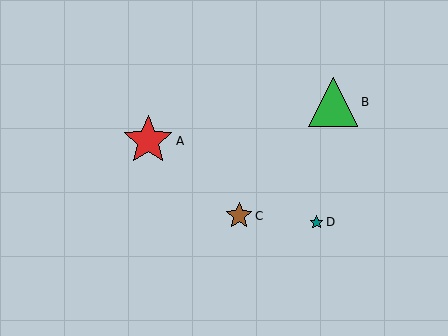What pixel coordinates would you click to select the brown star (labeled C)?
Click at (239, 216) to select the brown star C.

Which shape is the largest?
The red star (labeled A) is the largest.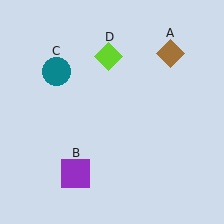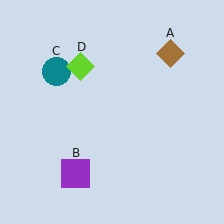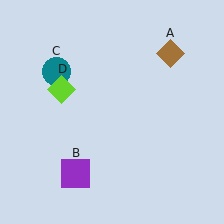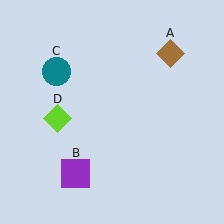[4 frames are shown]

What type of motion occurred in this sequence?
The lime diamond (object D) rotated counterclockwise around the center of the scene.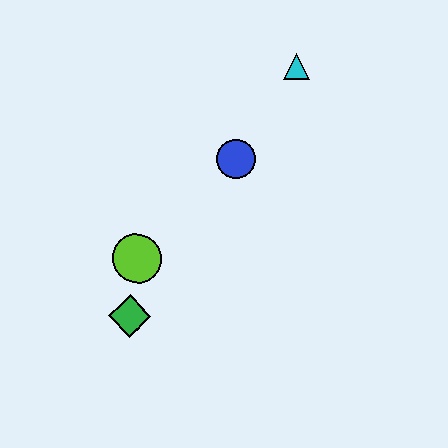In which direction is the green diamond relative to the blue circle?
The green diamond is below the blue circle.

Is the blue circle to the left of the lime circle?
No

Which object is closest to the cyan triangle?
The blue circle is closest to the cyan triangle.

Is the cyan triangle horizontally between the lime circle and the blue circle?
No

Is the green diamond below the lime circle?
Yes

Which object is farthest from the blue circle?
The green diamond is farthest from the blue circle.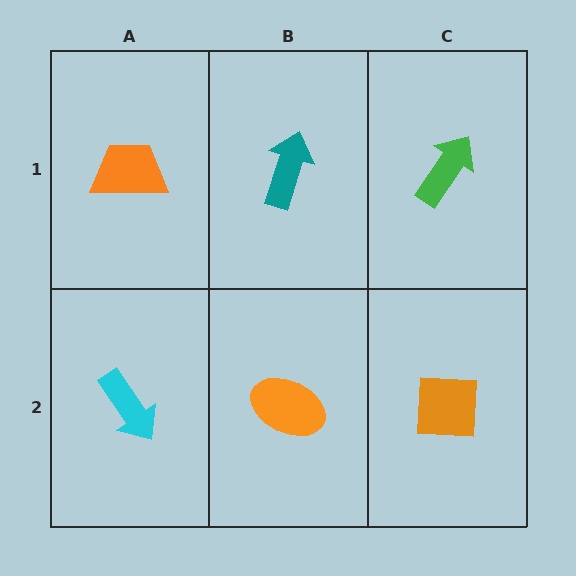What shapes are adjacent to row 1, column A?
A cyan arrow (row 2, column A), a teal arrow (row 1, column B).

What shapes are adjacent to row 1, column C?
An orange square (row 2, column C), a teal arrow (row 1, column B).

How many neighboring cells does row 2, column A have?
2.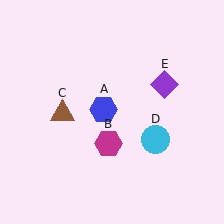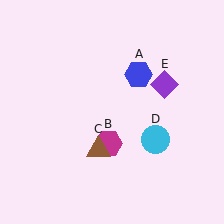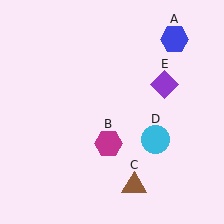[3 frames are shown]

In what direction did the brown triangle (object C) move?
The brown triangle (object C) moved down and to the right.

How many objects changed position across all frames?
2 objects changed position: blue hexagon (object A), brown triangle (object C).